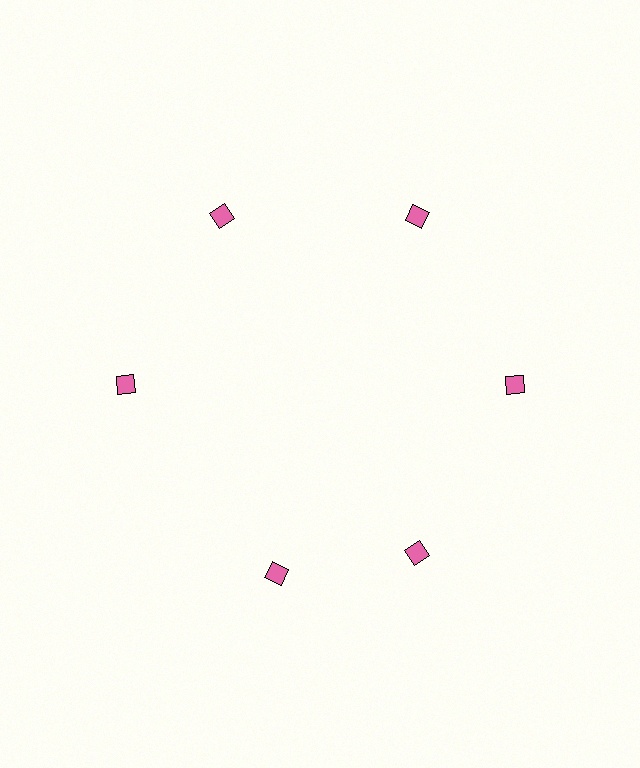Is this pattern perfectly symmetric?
No. The 6 pink diamonds are arranged in a ring, but one element near the 7 o'clock position is rotated out of alignment along the ring, breaking the 6-fold rotational symmetry.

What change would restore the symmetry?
The symmetry would be restored by rotating it back into even spacing with its neighbors so that all 6 diamonds sit at equal angles and equal distance from the center.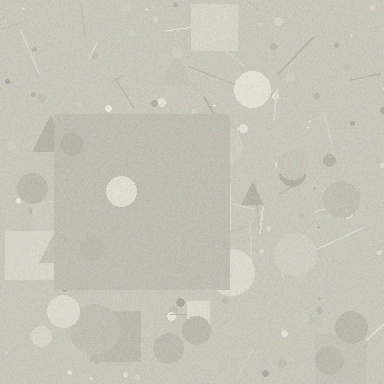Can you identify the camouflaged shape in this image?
The camouflaged shape is a square.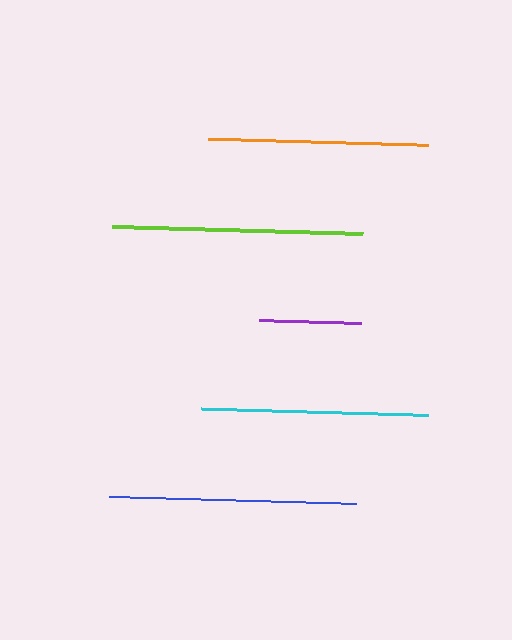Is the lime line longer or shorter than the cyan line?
The lime line is longer than the cyan line.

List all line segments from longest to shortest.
From longest to shortest: lime, blue, cyan, orange, purple.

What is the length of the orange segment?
The orange segment is approximately 221 pixels long.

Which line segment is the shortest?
The purple line is the shortest at approximately 103 pixels.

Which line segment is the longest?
The lime line is the longest at approximately 252 pixels.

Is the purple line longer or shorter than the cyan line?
The cyan line is longer than the purple line.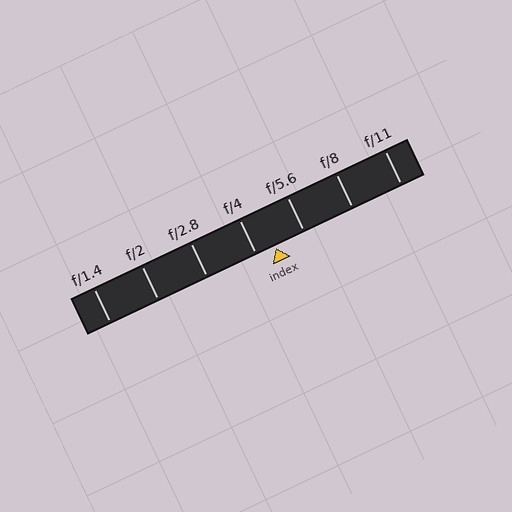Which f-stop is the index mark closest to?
The index mark is closest to f/4.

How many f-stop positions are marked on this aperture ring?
There are 7 f-stop positions marked.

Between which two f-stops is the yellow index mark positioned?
The index mark is between f/4 and f/5.6.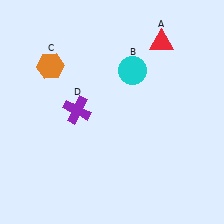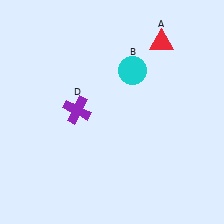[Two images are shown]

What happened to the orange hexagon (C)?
The orange hexagon (C) was removed in Image 2. It was in the top-left area of Image 1.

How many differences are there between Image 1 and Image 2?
There is 1 difference between the two images.